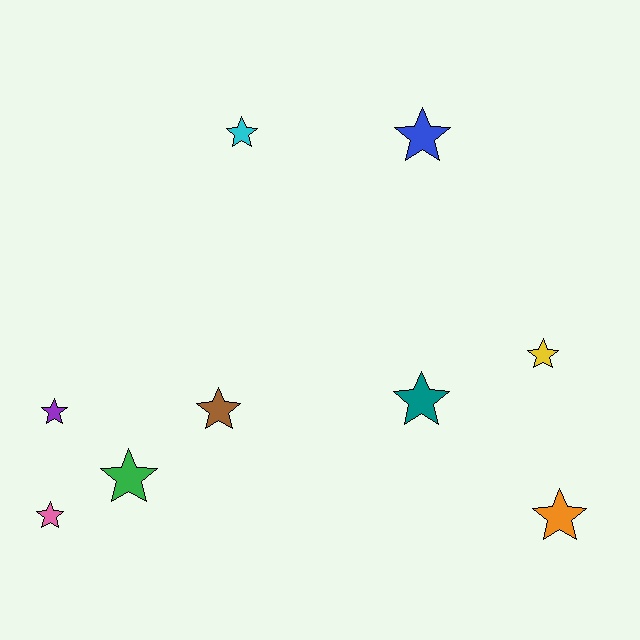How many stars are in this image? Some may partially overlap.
There are 9 stars.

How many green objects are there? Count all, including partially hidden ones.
There is 1 green object.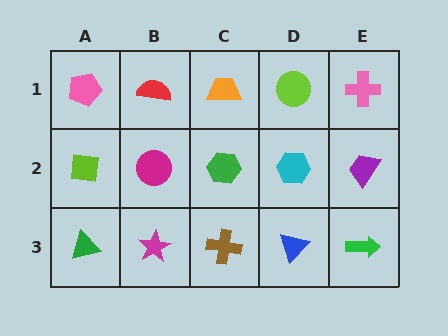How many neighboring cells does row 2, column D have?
4.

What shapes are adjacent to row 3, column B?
A magenta circle (row 2, column B), a green triangle (row 3, column A), a brown cross (row 3, column C).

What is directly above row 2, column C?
An orange trapezoid.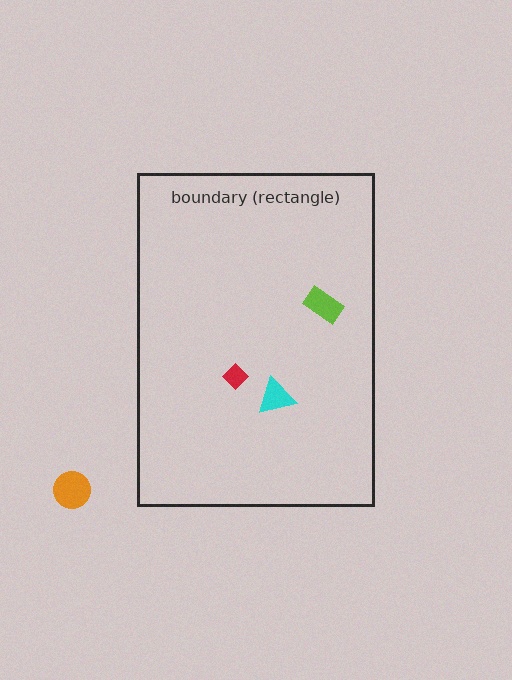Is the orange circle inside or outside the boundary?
Outside.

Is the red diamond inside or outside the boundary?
Inside.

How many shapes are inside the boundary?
3 inside, 1 outside.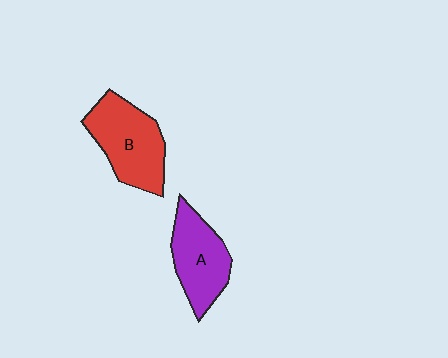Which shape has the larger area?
Shape B (red).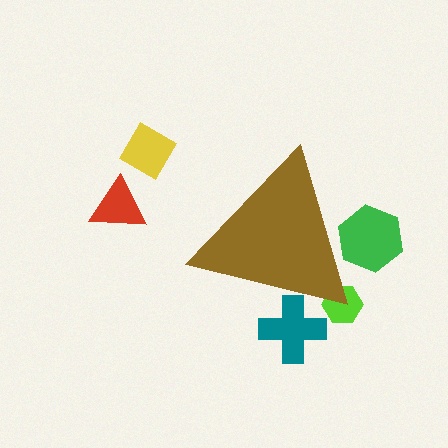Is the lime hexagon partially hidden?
Yes, the lime hexagon is partially hidden behind the brown triangle.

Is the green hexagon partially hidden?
Yes, the green hexagon is partially hidden behind the brown triangle.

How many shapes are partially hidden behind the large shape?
3 shapes are partially hidden.